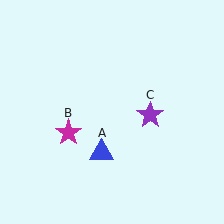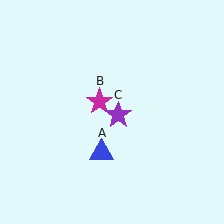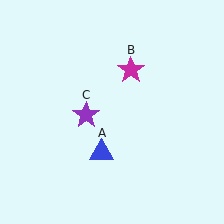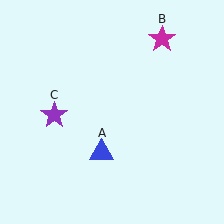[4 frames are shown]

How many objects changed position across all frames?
2 objects changed position: magenta star (object B), purple star (object C).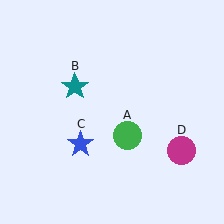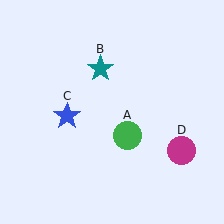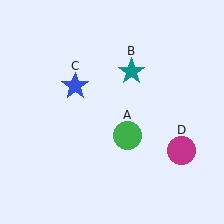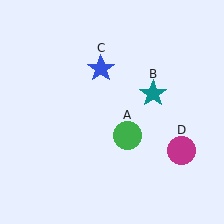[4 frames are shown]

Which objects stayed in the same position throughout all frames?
Green circle (object A) and magenta circle (object D) remained stationary.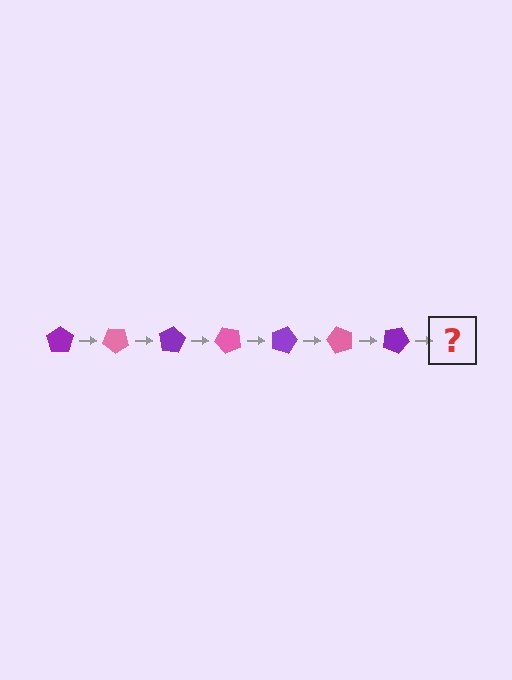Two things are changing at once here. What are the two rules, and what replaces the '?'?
The two rules are that it rotates 40 degrees each step and the color cycles through purple and pink. The '?' should be a pink pentagon, rotated 280 degrees from the start.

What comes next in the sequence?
The next element should be a pink pentagon, rotated 280 degrees from the start.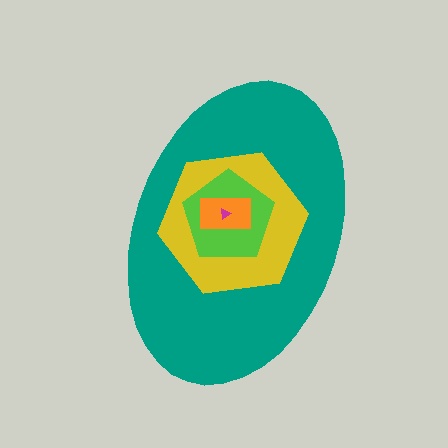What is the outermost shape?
The teal ellipse.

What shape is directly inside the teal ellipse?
The yellow hexagon.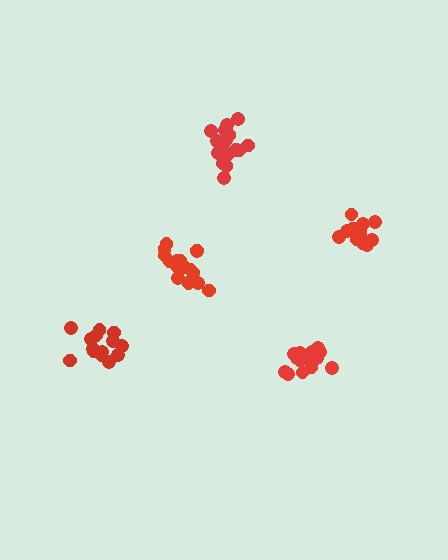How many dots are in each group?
Group 1: 14 dots, Group 2: 17 dots, Group 3: 17 dots, Group 4: 12 dots, Group 5: 15 dots (75 total).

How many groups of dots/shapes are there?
There are 5 groups.